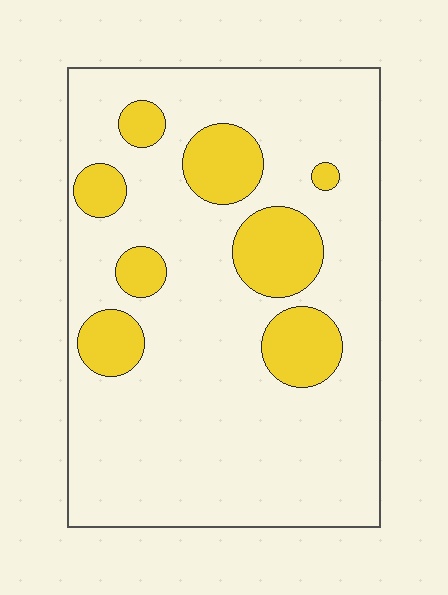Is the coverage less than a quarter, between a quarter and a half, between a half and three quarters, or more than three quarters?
Less than a quarter.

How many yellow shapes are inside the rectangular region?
8.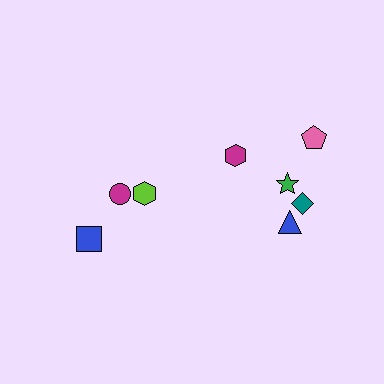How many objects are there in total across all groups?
There are 8 objects.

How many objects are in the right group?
There are 5 objects.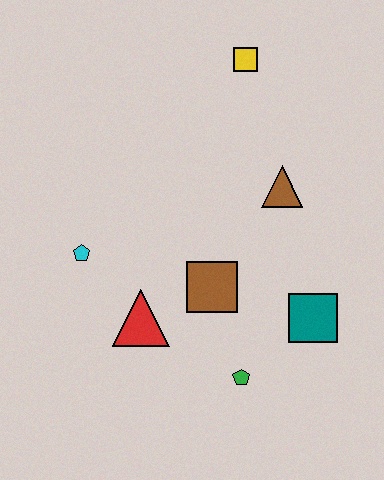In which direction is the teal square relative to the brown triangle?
The teal square is below the brown triangle.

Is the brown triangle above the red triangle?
Yes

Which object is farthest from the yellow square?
The green pentagon is farthest from the yellow square.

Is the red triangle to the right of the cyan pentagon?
Yes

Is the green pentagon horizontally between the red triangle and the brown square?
No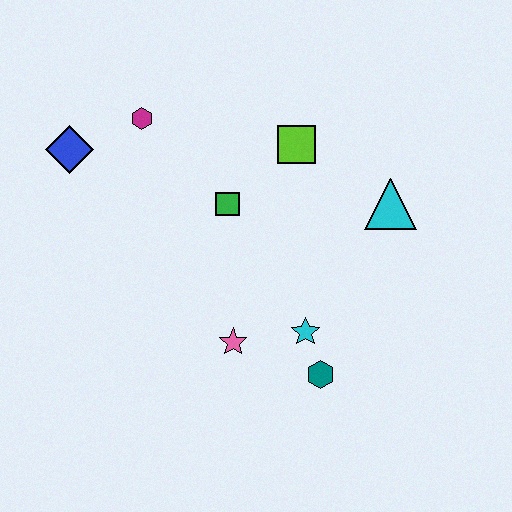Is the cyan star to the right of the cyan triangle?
No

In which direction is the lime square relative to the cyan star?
The lime square is above the cyan star.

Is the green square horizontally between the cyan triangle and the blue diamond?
Yes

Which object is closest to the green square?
The lime square is closest to the green square.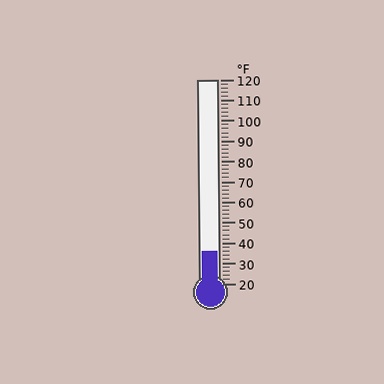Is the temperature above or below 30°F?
The temperature is above 30°F.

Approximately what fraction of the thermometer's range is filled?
The thermometer is filled to approximately 15% of its range.